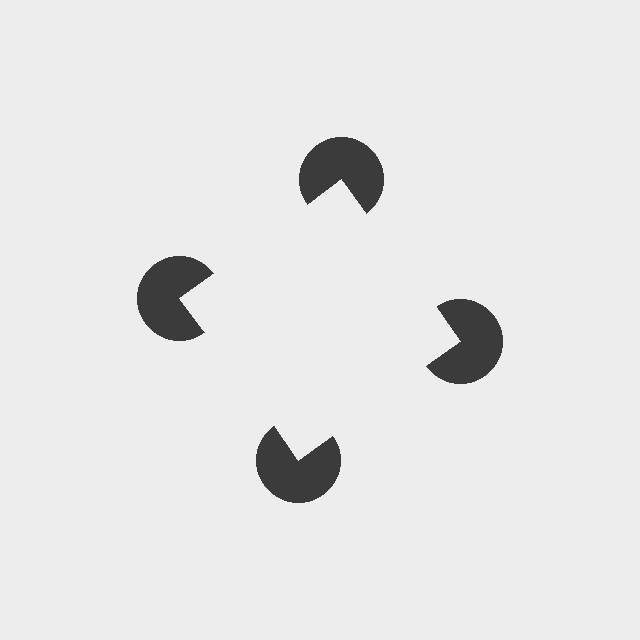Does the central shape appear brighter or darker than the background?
It typically appears slightly brighter than the background, even though no actual brightness change is drawn.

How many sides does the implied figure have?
4 sides.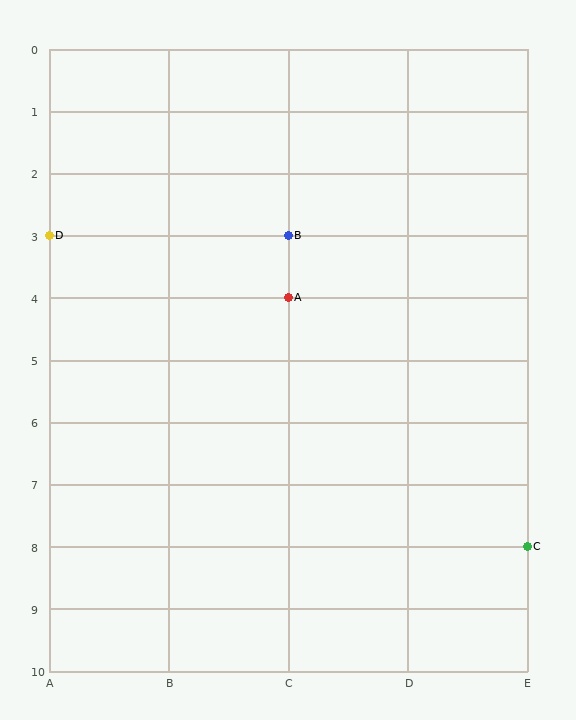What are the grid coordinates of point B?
Point B is at grid coordinates (C, 3).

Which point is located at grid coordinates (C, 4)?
Point A is at (C, 4).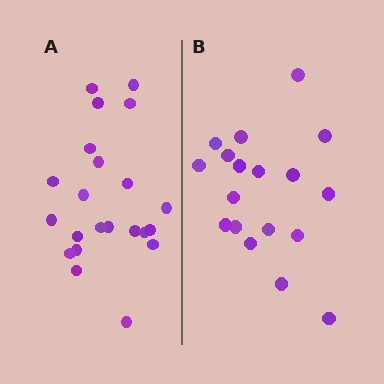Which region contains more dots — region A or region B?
Region A (the left region) has more dots.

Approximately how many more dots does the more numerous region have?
Region A has about 4 more dots than region B.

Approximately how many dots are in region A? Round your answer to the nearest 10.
About 20 dots. (The exact count is 22, which rounds to 20.)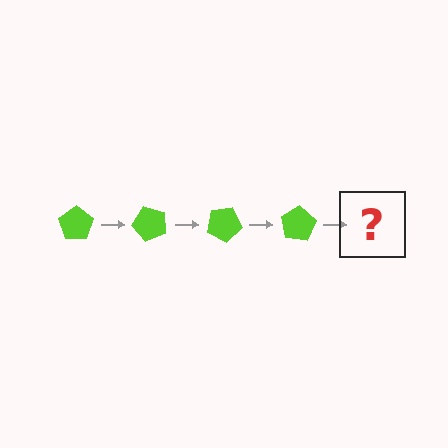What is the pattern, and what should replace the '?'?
The pattern is that the pentagon rotates 50 degrees each step. The '?' should be a lime pentagon rotated 200 degrees.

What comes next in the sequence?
The next element should be a lime pentagon rotated 200 degrees.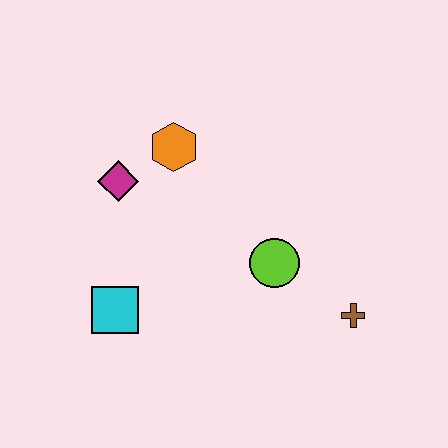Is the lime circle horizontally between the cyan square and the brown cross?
Yes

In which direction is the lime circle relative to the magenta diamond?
The lime circle is to the right of the magenta diamond.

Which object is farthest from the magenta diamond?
The brown cross is farthest from the magenta diamond.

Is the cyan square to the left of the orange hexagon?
Yes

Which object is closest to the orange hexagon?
The magenta diamond is closest to the orange hexagon.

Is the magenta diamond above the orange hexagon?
No